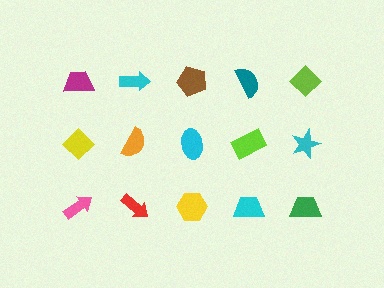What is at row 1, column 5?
A lime diamond.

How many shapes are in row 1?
5 shapes.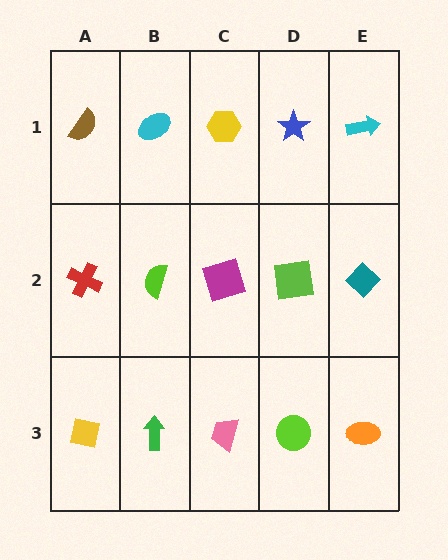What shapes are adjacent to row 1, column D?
A lime square (row 2, column D), a yellow hexagon (row 1, column C), a cyan arrow (row 1, column E).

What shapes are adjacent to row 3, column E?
A teal diamond (row 2, column E), a lime circle (row 3, column D).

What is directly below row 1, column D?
A lime square.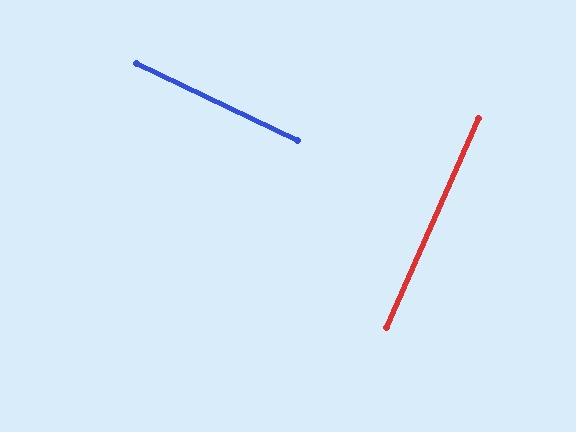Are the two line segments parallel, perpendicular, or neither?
Perpendicular — they meet at approximately 88°.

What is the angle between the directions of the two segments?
Approximately 88 degrees.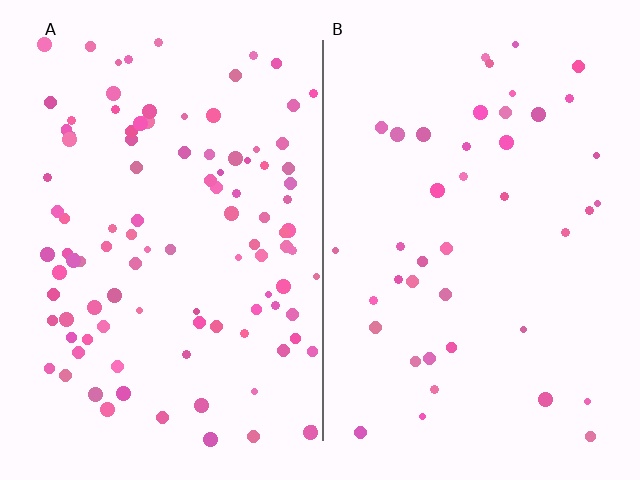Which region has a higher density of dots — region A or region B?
A (the left).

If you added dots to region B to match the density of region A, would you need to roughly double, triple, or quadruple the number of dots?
Approximately triple.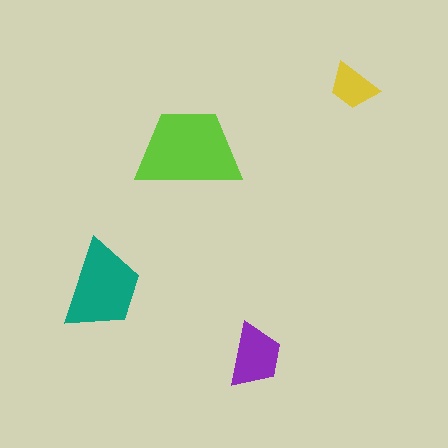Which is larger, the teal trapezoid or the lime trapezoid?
The lime one.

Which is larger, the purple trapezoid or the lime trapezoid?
The lime one.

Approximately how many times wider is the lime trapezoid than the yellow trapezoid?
About 2 times wider.